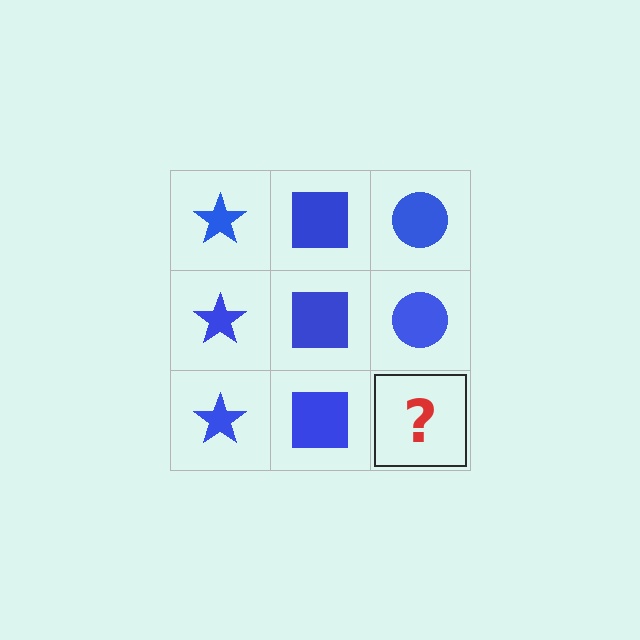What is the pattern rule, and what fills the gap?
The rule is that each column has a consistent shape. The gap should be filled with a blue circle.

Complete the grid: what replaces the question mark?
The question mark should be replaced with a blue circle.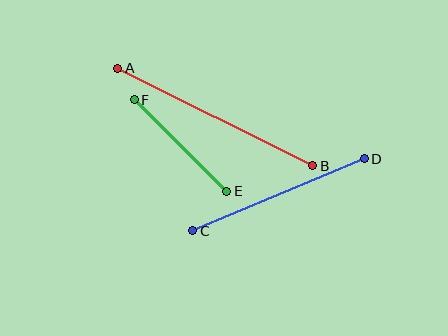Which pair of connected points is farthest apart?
Points A and B are farthest apart.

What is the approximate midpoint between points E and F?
The midpoint is at approximately (181, 145) pixels.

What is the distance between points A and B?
The distance is approximately 218 pixels.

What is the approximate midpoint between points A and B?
The midpoint is at approximately (215, 117) pixels.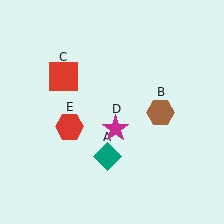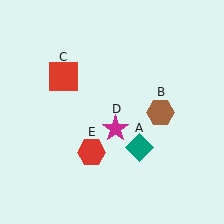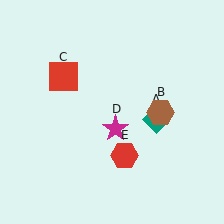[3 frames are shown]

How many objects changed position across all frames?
2 objects changed position: teal diamond (object A), red hexagon (object E).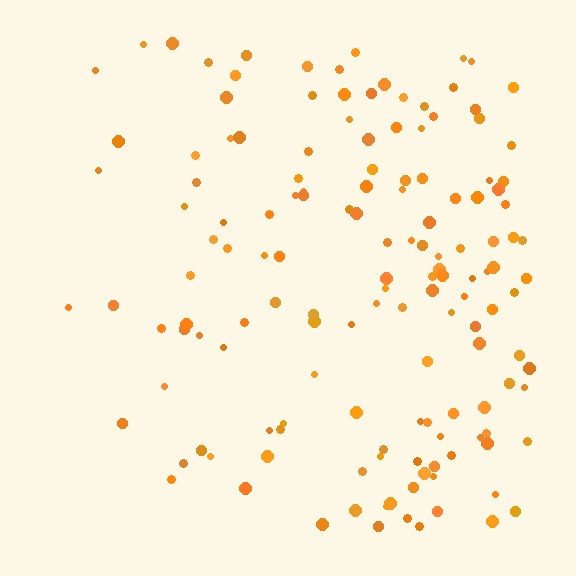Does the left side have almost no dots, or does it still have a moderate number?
Still a moderate number, just noticeably fewer than the right.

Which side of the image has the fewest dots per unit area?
The left.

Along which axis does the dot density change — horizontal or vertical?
Horizontal.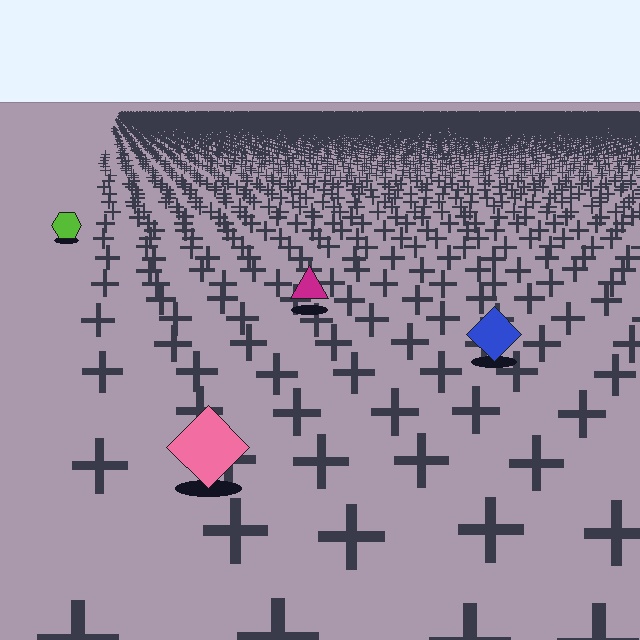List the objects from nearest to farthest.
From nearest to farthest: the pink diamond, the blue diamond, the magenta triangle, the lime hexagon.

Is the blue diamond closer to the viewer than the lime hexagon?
Yes. The blue diamond is closer — you can tell from the texture gradient: the ground texture is coarser near it.